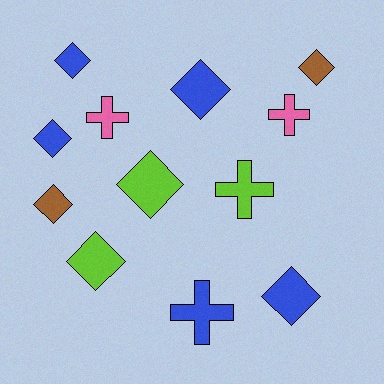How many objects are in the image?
There are 12 objects.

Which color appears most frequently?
Blue, with 5 objects.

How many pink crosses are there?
There are 2 pink crosses.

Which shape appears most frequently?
Diamond, with 8 objects.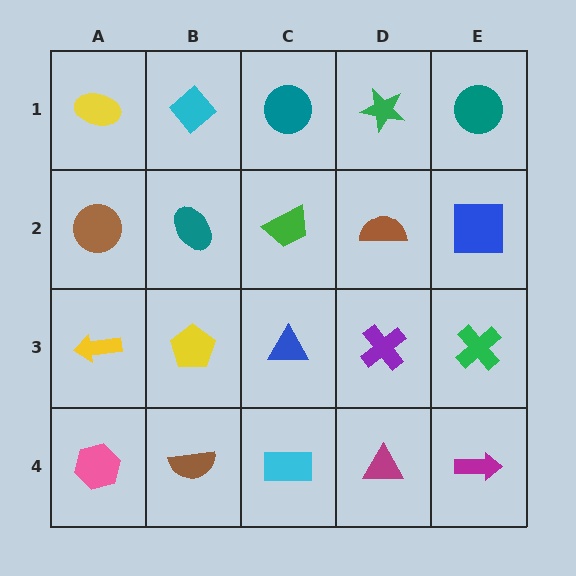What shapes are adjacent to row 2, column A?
A yellow ellipse (row 1, column A), a yellow arrow (row 3, column A), a teal ellipse (row 2, column B).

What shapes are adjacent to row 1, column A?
A brown circle (row 2, column A), a cyan diamond (row 1, column B).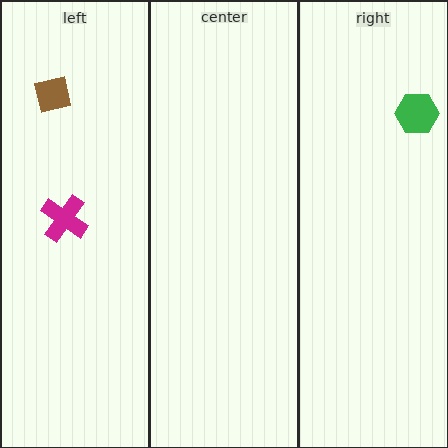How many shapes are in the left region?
2.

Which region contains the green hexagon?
The right region.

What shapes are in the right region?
The green hexagon.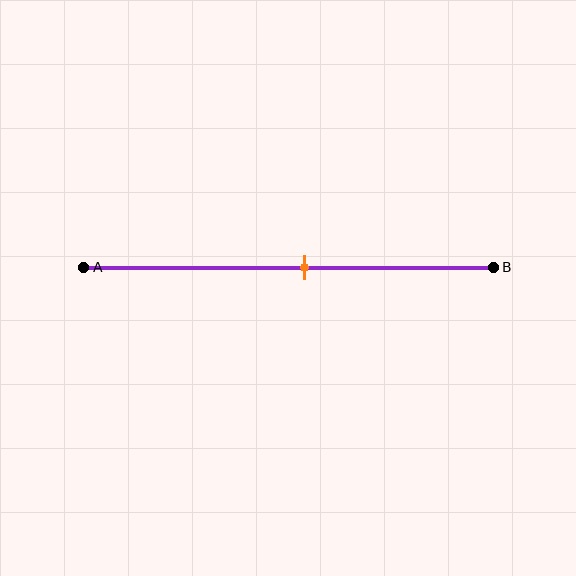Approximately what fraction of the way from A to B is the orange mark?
The orange mark is approximately 55% of the way from A to B.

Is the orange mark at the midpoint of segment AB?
No, the mark is at about 55% from A, not at the 50% midpoint.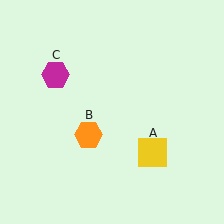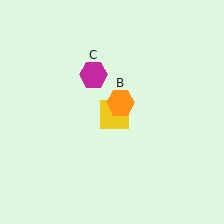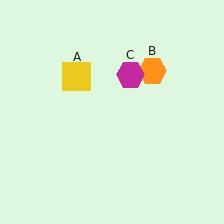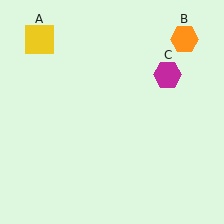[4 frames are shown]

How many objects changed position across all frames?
3 objects changed position: yellow square (object A), orange hexagon (object B), magenta hexagon (object C).